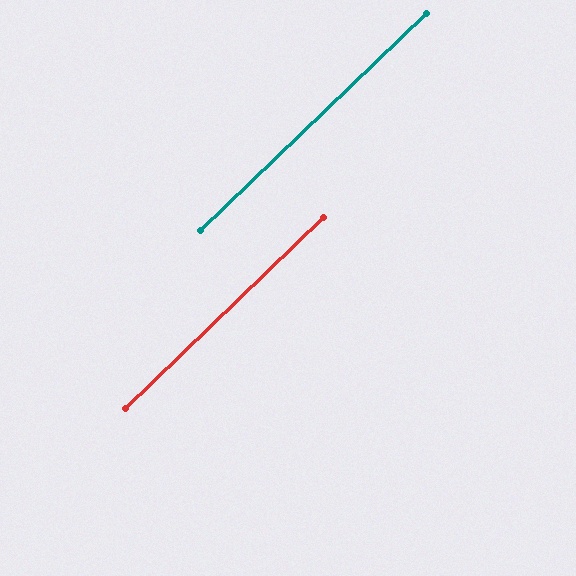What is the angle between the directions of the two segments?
Approximately 0 degrees.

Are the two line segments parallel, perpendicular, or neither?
Parallel — their directions differ by only 0.0°.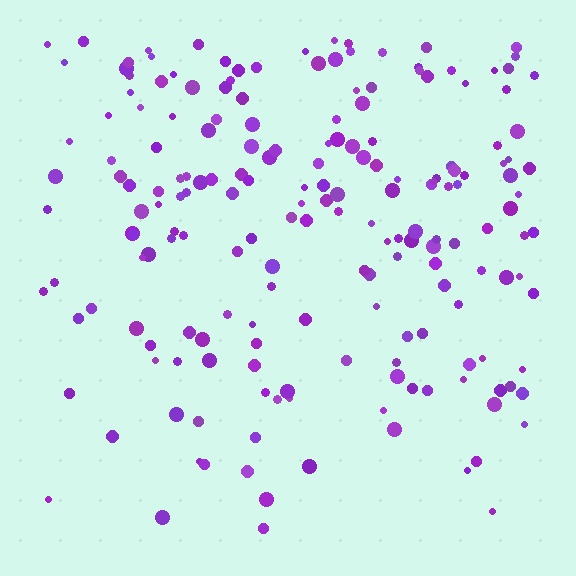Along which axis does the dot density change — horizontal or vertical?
Vertical.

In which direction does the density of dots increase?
From bottom to top, with the top side densest.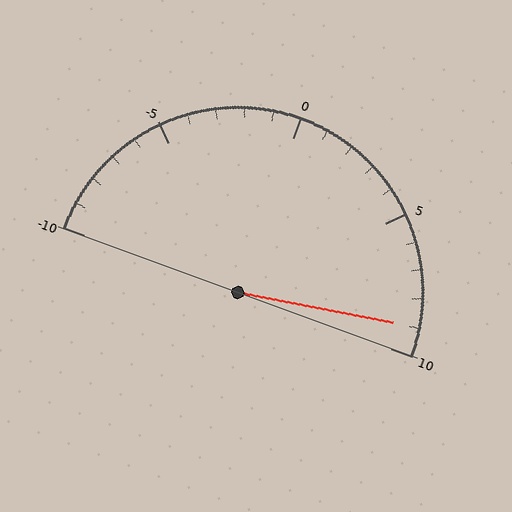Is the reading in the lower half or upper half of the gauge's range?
The reading is in the upper half of the range (-10 to 10).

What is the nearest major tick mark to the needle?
The nearest major tick mark is 10.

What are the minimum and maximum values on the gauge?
The gauge ranges from -10 to 10.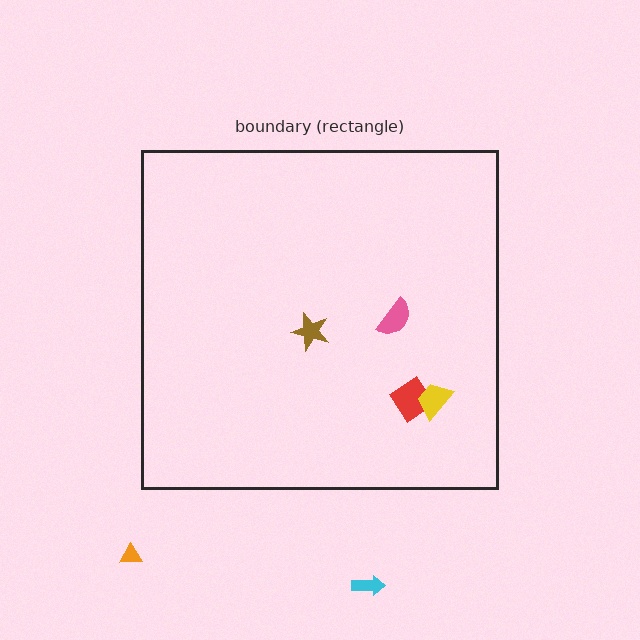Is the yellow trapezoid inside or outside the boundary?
Inside.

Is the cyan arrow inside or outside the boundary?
Outside.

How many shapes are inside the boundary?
4 inside, 2 outside.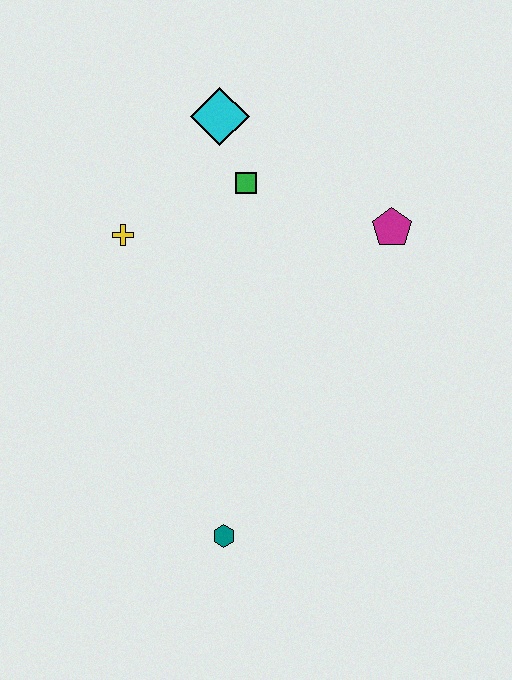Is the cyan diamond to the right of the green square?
No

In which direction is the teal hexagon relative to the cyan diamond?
The teal hexagon is below the cyan diamond.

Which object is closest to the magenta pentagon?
The green square is closest to the magenta pentagon.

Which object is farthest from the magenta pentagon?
The teal hexagon is farthest from the magenta pentagon.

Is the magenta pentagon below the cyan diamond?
Yes